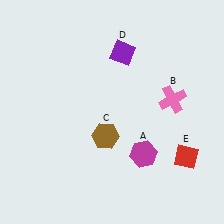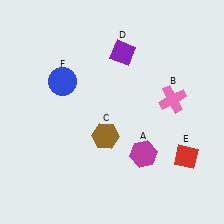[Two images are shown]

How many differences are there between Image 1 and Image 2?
There is 1 difference between the two images.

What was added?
A blue circle (F) was added in Image 2.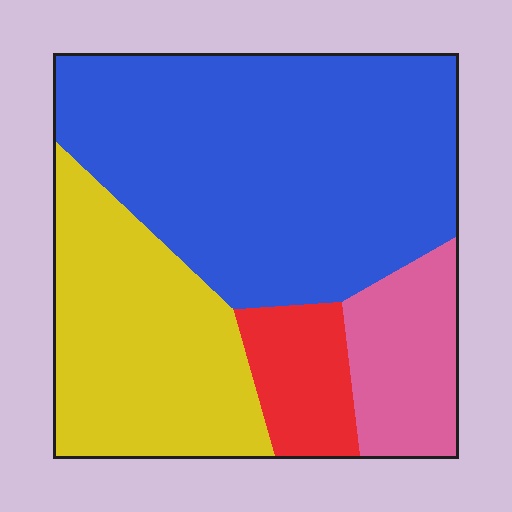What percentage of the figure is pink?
Pink takes up about one eighth (1/8) of the figure.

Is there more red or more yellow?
Yellow.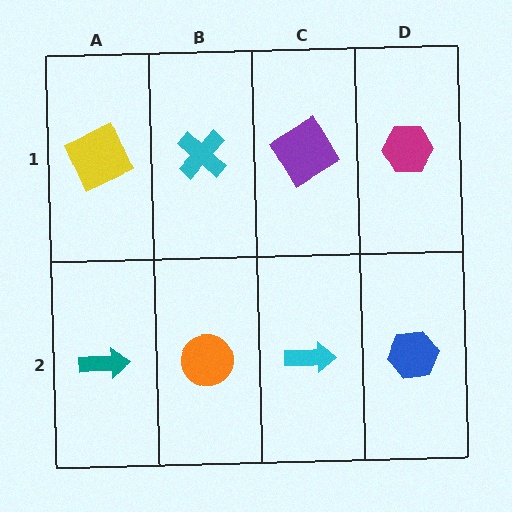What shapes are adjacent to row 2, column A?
A yellow square (row 1, column A), an orange circle (row 2, column B).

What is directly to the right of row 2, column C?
A blue hexagon.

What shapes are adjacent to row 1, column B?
An orange circle (row 2, column B), a yellow square (row 1, column A), a purple diamond (row 1, column C).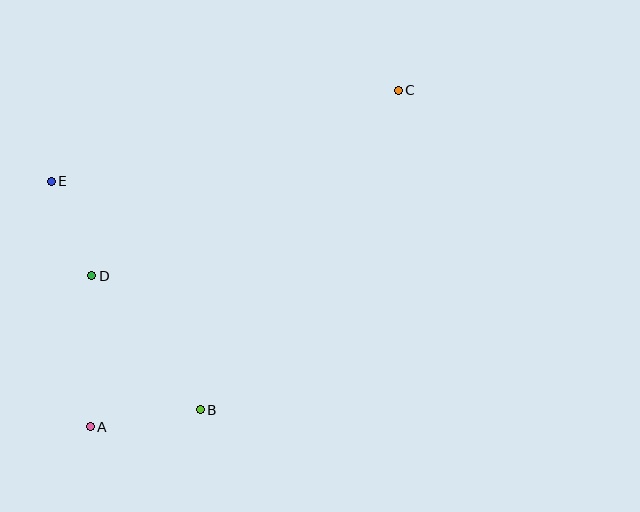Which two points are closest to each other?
Points D and E are closest to each other.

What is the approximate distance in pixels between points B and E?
The distance between B and E is approximately 272 pixels.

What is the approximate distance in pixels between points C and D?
The distance between C and D is approximately 358 pixels.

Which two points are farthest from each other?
Points A and C are farthest from each other.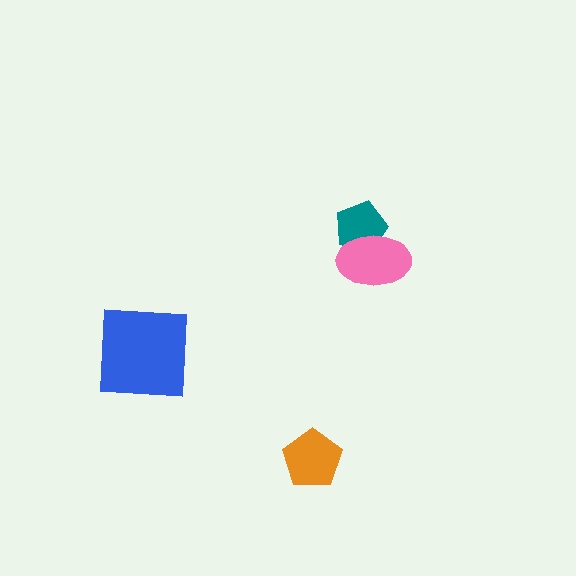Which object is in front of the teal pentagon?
The pink ellipse is in front of the teal pentagon.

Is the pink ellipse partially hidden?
No, no other shape covers it.